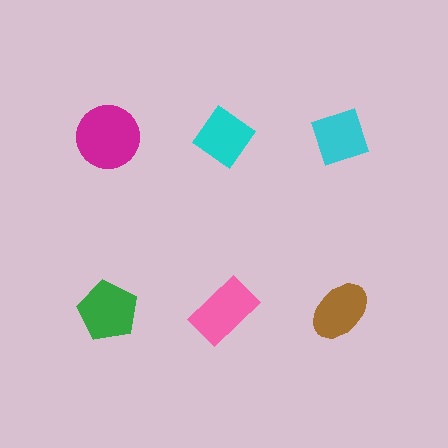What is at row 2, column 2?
A pink rectangle.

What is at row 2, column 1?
A green pentagon.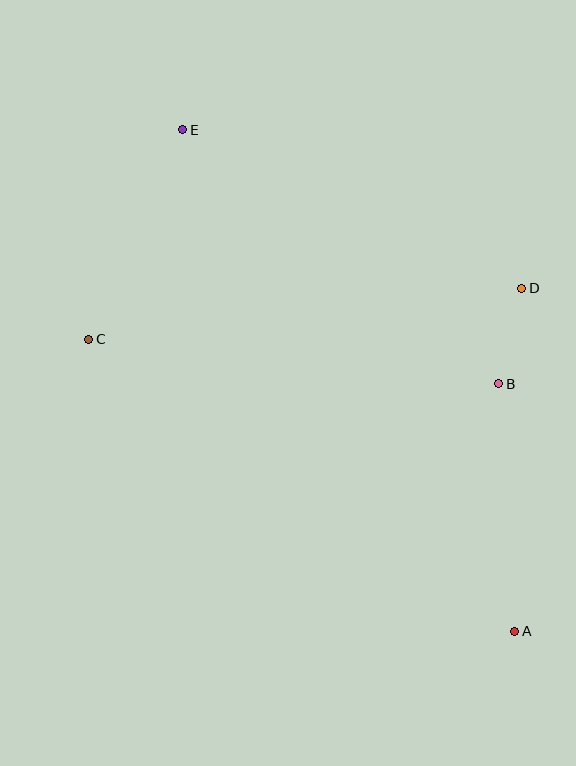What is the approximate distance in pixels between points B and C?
The distance between B and C is approximately 412 pixels.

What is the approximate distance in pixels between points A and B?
The distance between A and B is approximately 248 pixels.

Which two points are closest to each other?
Points B and D are closest to each other.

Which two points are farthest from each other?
Points A and E are farthest from each other.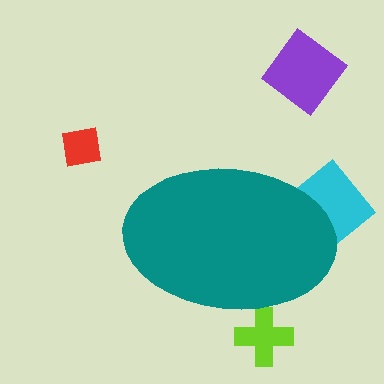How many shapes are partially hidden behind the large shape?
2 shapes are partially hidden.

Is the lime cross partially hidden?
Yes, the lime cross is partially hidden behind the teal ellipse.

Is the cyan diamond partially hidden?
Yes, the cyan diamond is partially hidden behind the teal ellipse.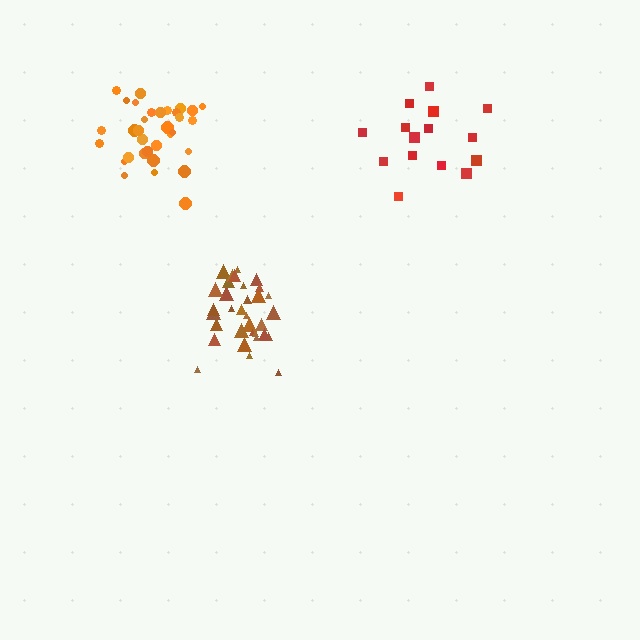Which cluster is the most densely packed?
Brown.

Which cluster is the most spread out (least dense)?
Red.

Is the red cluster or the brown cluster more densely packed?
Brown.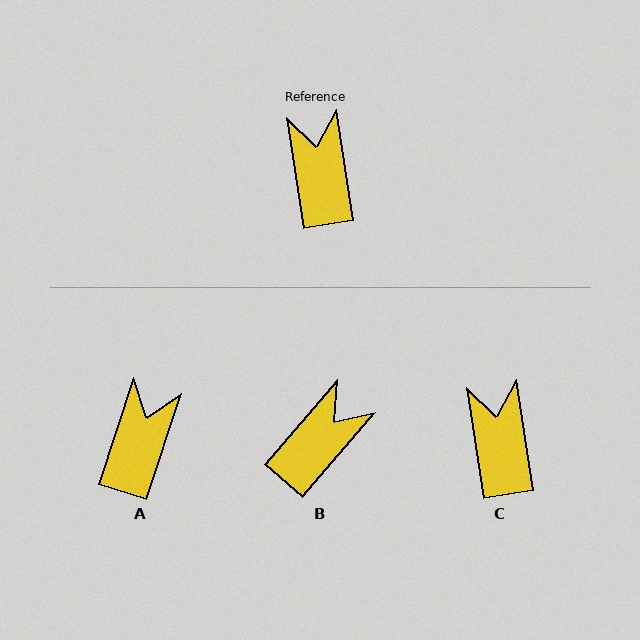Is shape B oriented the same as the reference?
No, it is off by about 50 degrees.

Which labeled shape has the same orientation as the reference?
C.